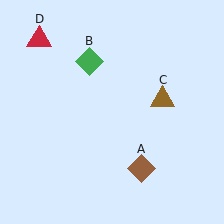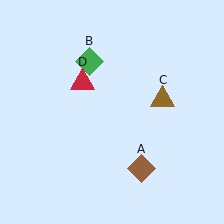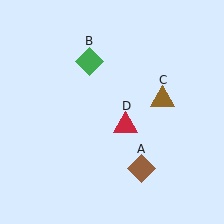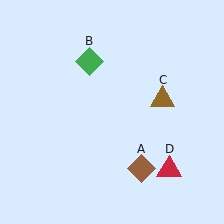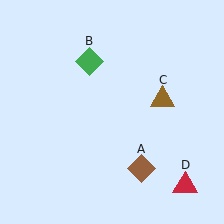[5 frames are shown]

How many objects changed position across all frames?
1 object changed position: red triangle (object D).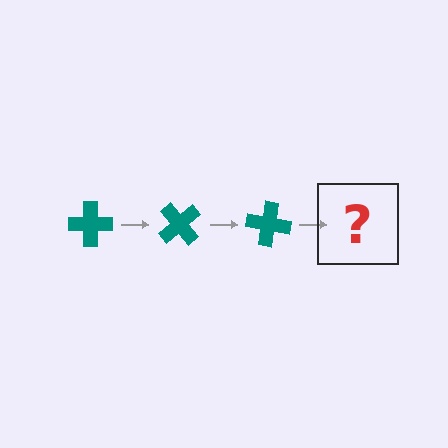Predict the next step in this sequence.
The next step is a teal cross rotated 150 degrees.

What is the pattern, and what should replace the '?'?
The pattern is that the cross rotates 50 degrees each step. The '?' should be a teal cross rotated 150 degrees.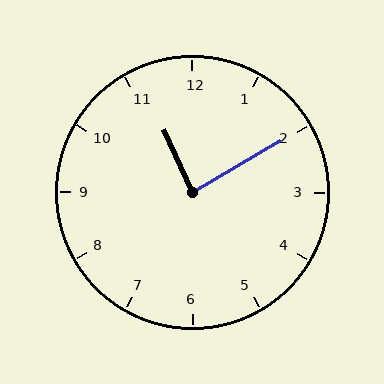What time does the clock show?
11:10.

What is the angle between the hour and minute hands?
Approximately 85 degrees.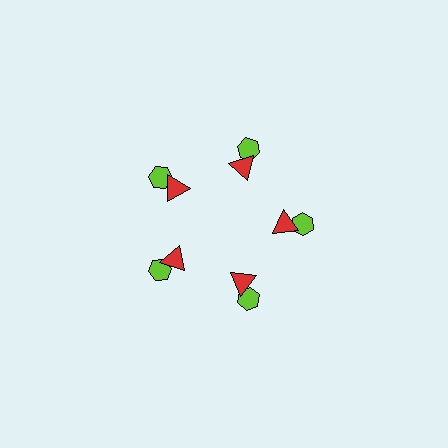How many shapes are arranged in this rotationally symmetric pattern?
There are 10 shapes, arranged in 5 groups of 2.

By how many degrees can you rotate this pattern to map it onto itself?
The pattern maps onto itself every 72 degrees of rotation.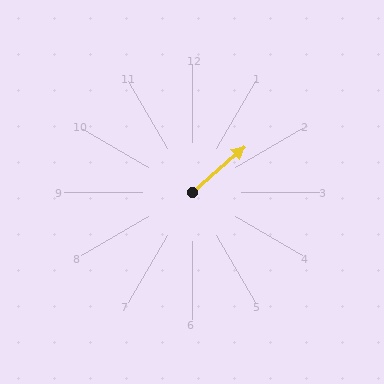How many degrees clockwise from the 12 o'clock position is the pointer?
Approximately 49 degrees.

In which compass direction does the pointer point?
Northeast.